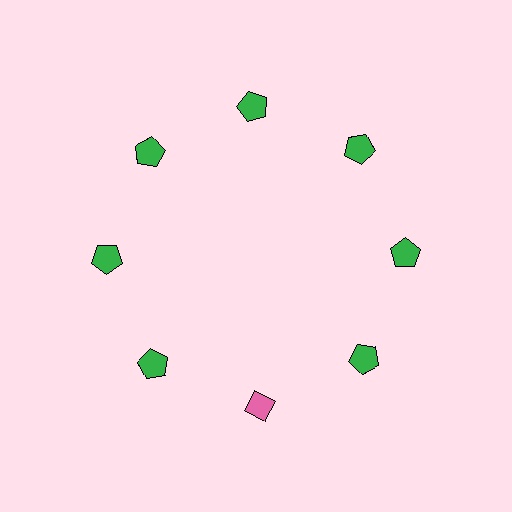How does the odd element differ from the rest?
It differs in both color (pink instead of green) and shape (diamond instead of pentagon).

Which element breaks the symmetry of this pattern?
The pink diamond at roughly the 6 o'clock position breaks the symmetry. All other shapes are green pentagons.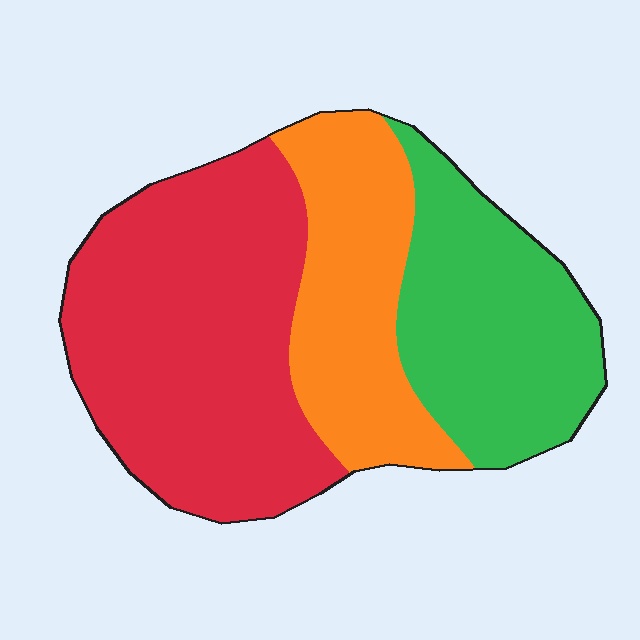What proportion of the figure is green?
Green covers 28% of the figure.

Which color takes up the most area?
Red, at roughly 45%.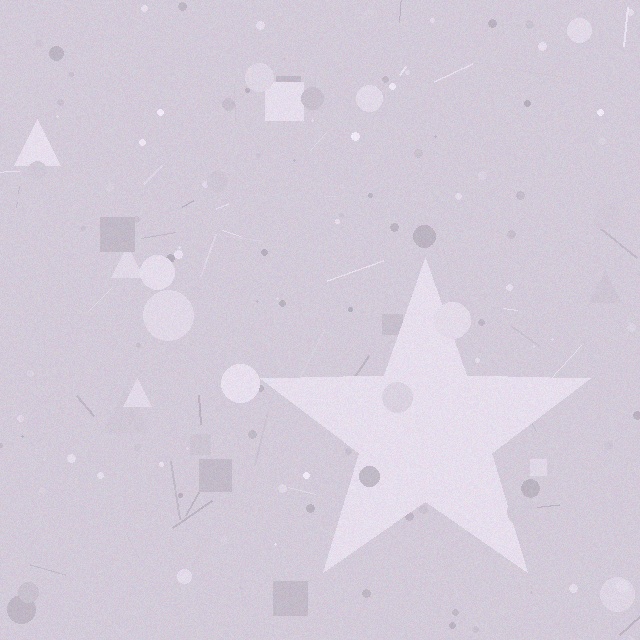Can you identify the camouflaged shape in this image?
The camouflaged shape is a star.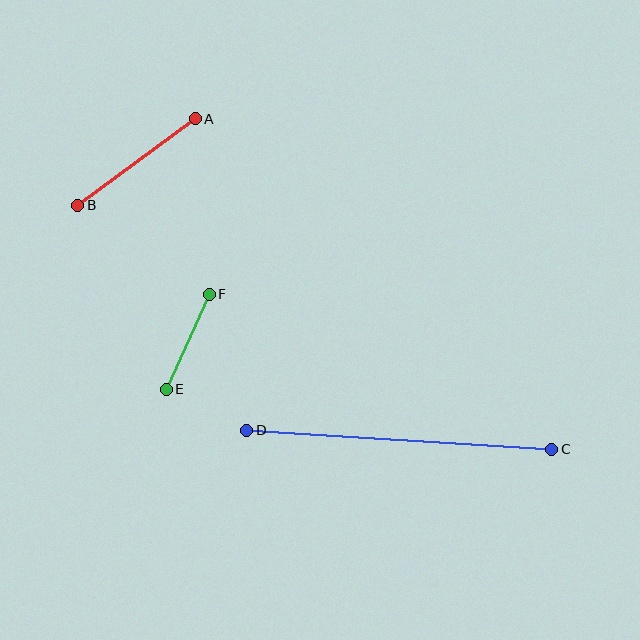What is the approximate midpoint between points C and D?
The midpoint is at approximately (399, 440) pixels.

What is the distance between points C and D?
The distance is approximately 306 pixels.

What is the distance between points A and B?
The distance is approximately 146 pixels.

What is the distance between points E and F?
The distance is approximately 104 pixels.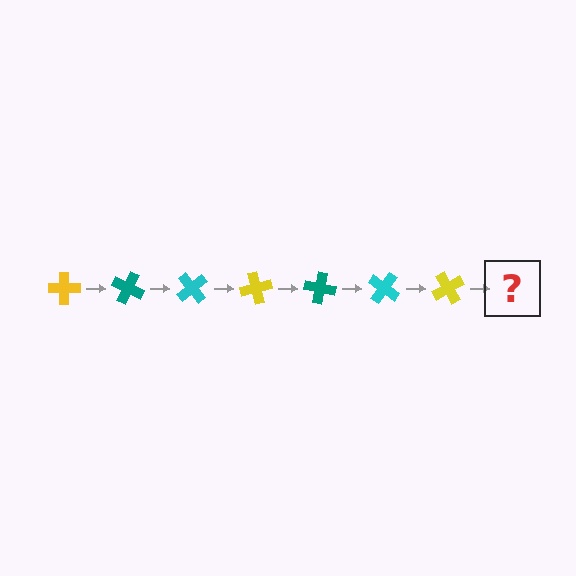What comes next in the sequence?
The next element should be a teal cross, rotated 175 degrees from the start.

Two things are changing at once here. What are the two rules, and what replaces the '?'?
The two rules are that it rotates 25 degrees each step and the color cycles through yellow, teal, and cyan. The '?' should be a teal cross, rotated 175 degrees from the start.